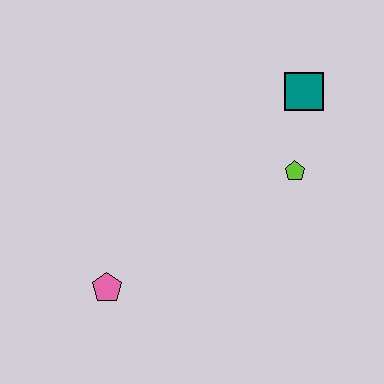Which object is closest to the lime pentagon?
The teal square is closest to the lime pentagon.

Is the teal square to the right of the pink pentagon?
Yes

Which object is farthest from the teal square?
The pink pentagon is farthest from the teal square.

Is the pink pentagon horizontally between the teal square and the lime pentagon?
No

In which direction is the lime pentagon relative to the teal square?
The lime pentagon is below the teal square.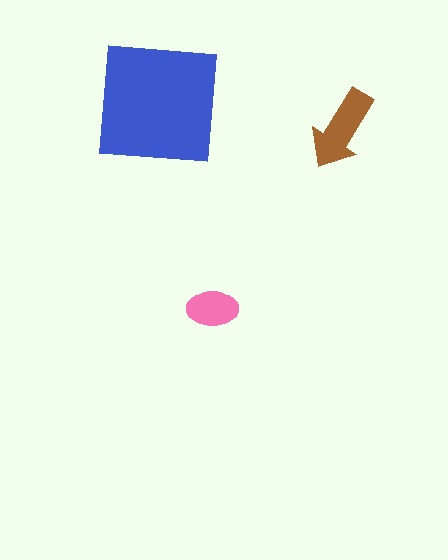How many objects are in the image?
There are 3 objects in the image.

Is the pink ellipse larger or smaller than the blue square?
Smaller.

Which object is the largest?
The blue square.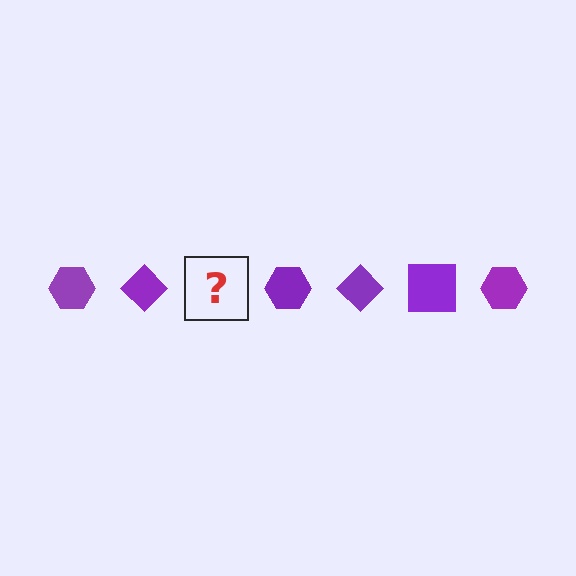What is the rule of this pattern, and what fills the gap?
The rule is that the pattern cycles through hexagon, diamond, square shapes in purple. The gap should be filled with a purple square.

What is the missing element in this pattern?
The missing element is a purple square.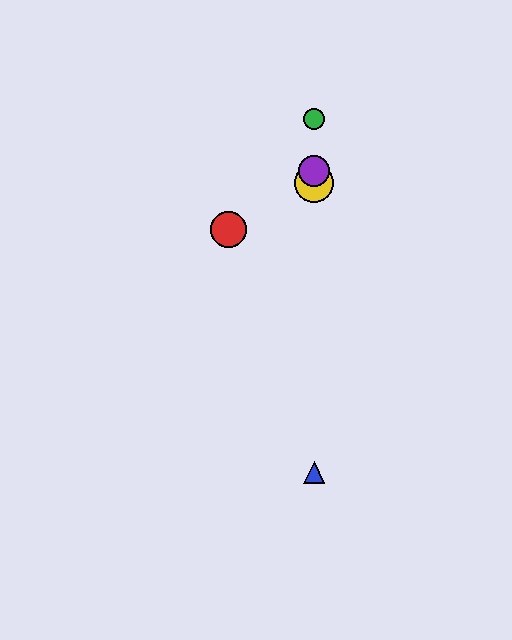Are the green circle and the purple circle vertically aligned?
Yes, both are at x≈314.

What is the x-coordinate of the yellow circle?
The yellow circle is at x≈314.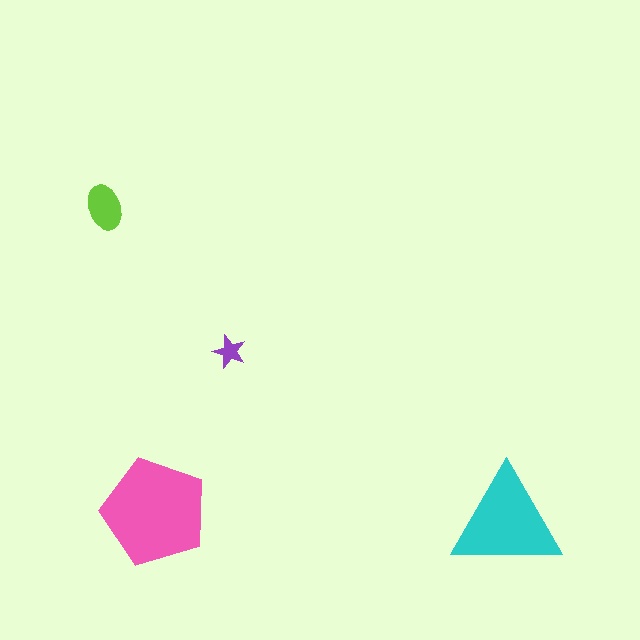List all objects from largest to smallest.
The pink pentagon, the cyan triangle, the lime ellipse, the purple star.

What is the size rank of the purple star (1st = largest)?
4th.